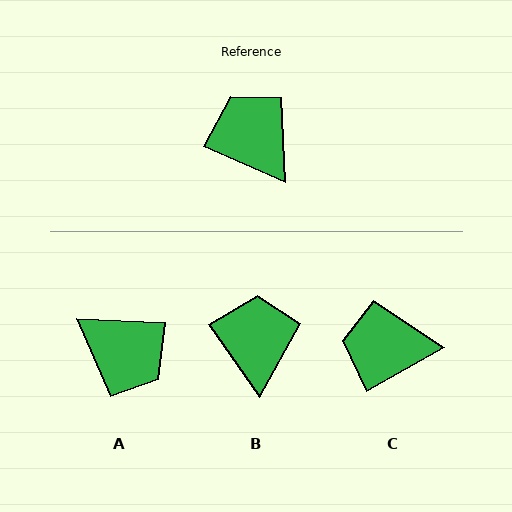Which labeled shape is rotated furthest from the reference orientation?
A, about 159 degrees away.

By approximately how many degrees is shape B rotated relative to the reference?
Approximately 31 degrees clockwise.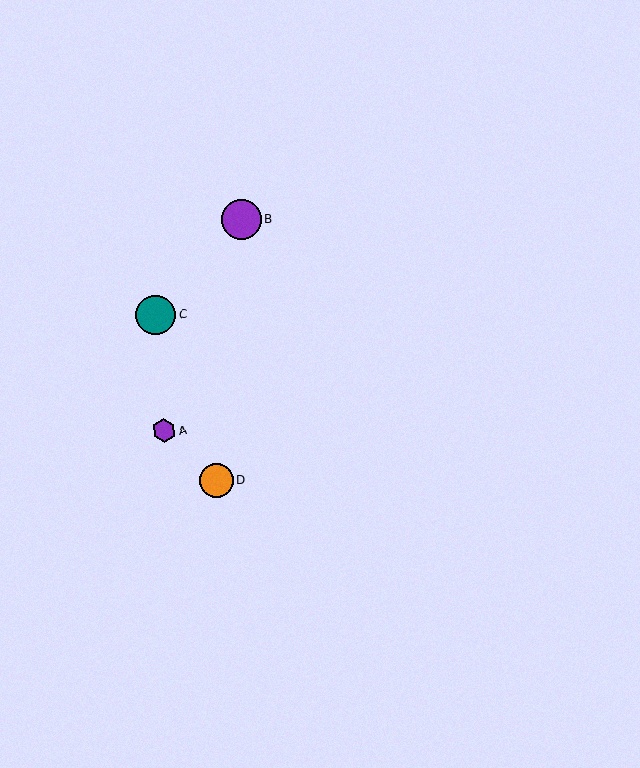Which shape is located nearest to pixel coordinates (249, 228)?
The purple circle (labeled B) at (242, 219) is nearest to that location.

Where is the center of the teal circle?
The center of the teal circle is at (156, 315).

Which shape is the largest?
The teal circle (labeled C) is the largest.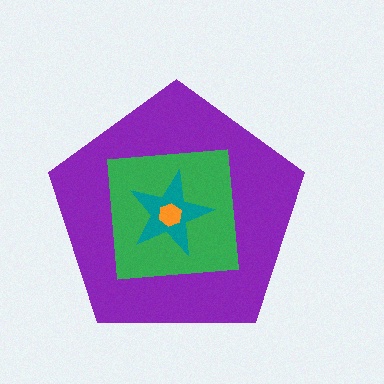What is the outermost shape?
The purple pentagon.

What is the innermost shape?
The orange hexagon.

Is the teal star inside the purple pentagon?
Yes.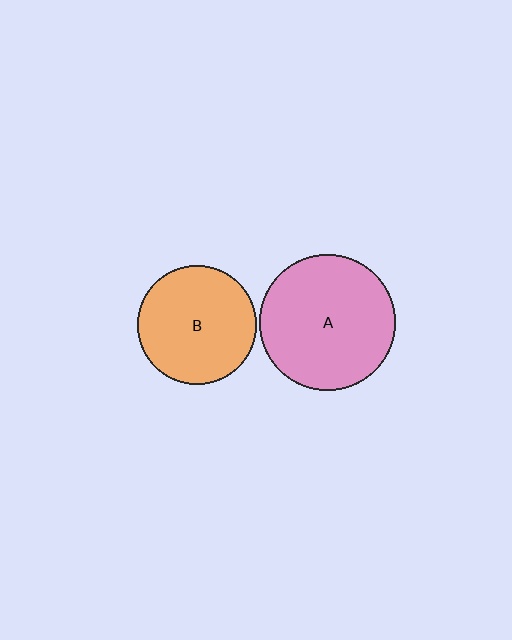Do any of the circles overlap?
No, none of the circles overlap.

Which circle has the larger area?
Circle A (pink).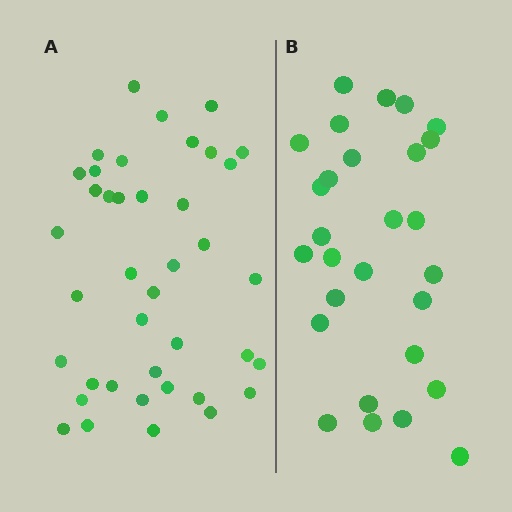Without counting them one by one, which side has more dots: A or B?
Region A (the left region) has more dots.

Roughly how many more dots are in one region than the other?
Region A has roughly 12 or so more dots than region B.